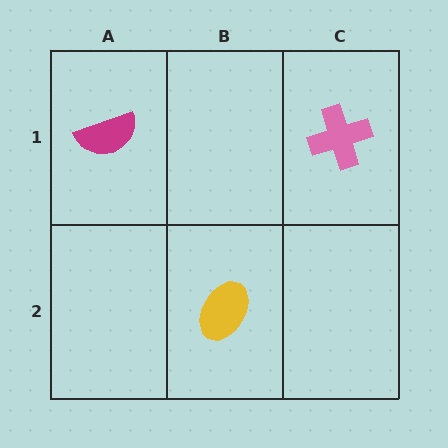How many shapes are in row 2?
1 shape.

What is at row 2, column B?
A yellow ellipse.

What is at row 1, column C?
A pink cross.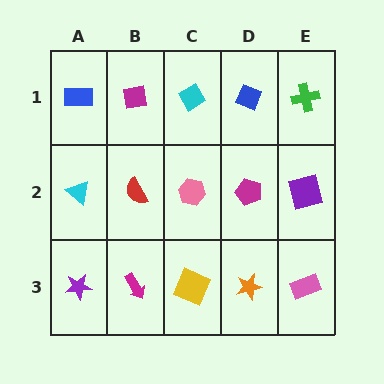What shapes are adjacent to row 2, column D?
A blue diamond (row 1, column D), an orange star (row 3, column D), a pink hexagon (row 2, column C), a purple square (row 2, column E).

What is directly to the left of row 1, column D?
A cyan diamond.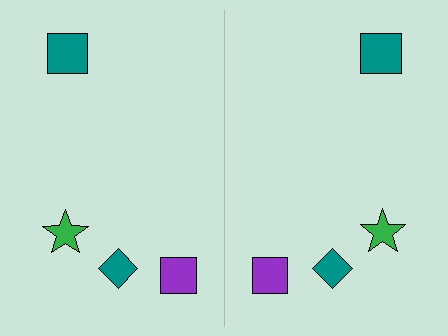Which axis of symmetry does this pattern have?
The pattern has a vertical axis of symmetry running through the center of the image.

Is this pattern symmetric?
Yes, this pattern has bilateral (reflection) symmetry.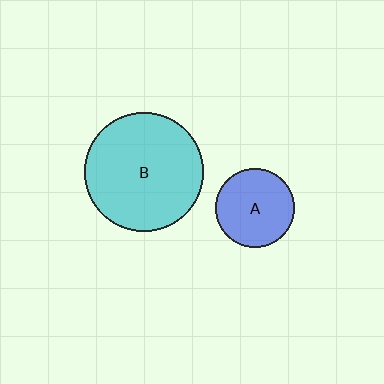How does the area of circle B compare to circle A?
Approximately 2.3 times.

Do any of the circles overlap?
No, none of the circles overlap.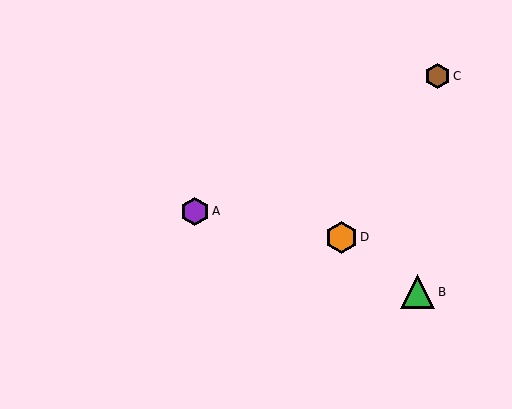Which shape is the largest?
The green triangle (labeled B) is the largest.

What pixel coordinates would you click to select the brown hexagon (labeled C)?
Click at (437, 76) to select the brown hexagon C.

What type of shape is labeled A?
Shape A is a purple hexagon.